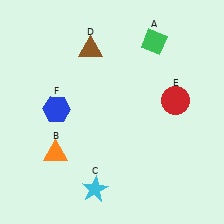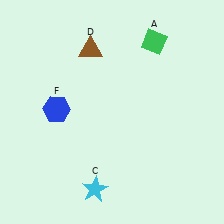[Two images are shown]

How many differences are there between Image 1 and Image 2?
There are 2 differences between the two images.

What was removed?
The orange triangle (B), the red circle (E) were removed in Image 2.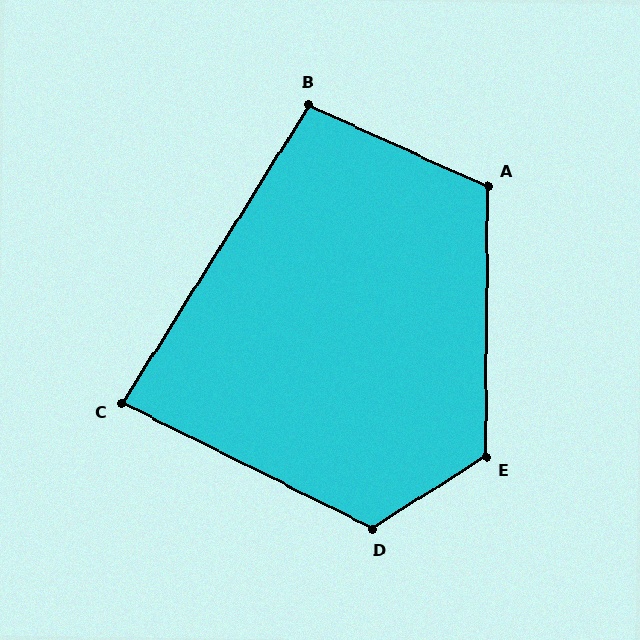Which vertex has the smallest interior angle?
C, at approximately 84 degrees.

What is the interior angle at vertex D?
Approximately 121 degrees (obtuse).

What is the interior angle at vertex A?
Approximately 114 degrees (obtuse).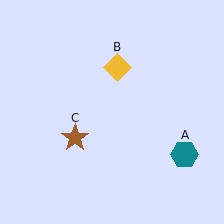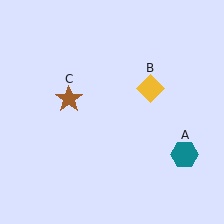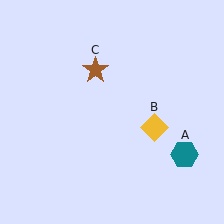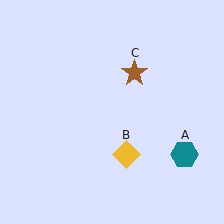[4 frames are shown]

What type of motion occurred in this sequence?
The yellow diamond (object B), brown star (object C) rotated clockwise around the center of the scene.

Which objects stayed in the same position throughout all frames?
Teal hexagon (object A) remained stationary.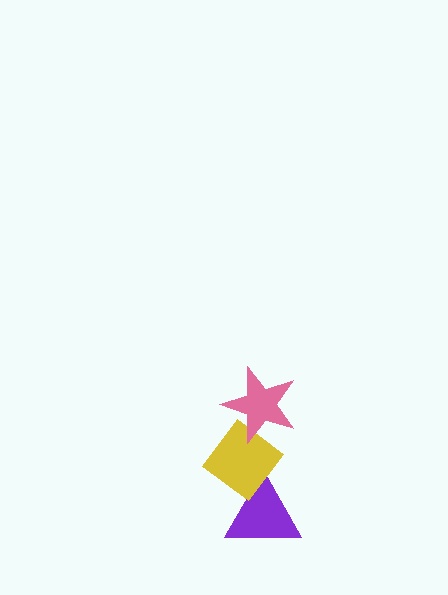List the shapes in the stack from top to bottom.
From top to bottom: the pink star, the yellow diamond, the purple triangle.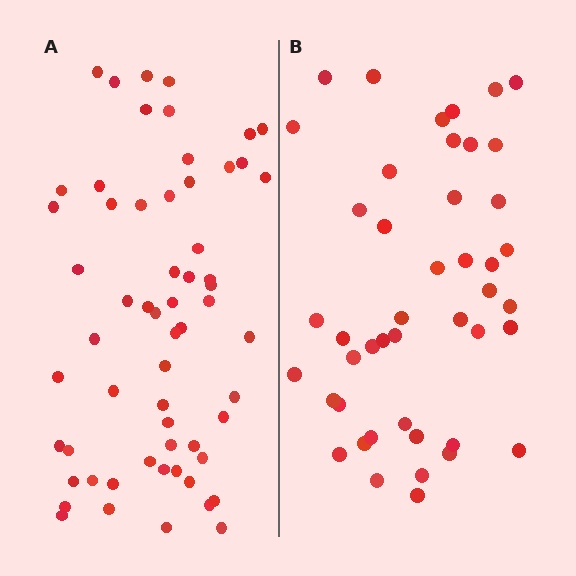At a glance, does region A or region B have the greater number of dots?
Region A (the left region) has more dots.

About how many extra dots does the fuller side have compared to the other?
Region A has approximately 15 more dots than region B.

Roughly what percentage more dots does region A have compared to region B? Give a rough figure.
About 35% more.